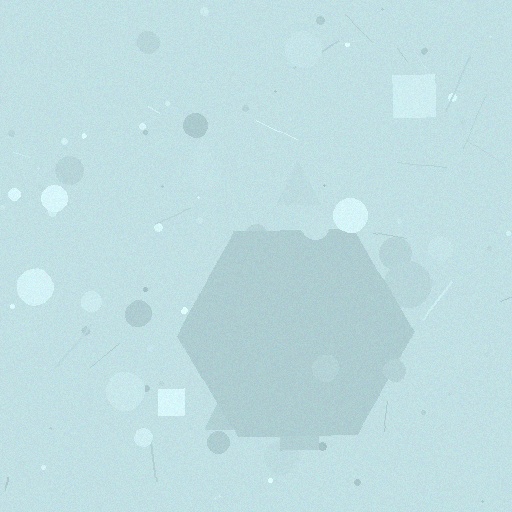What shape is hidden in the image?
A hexagon is hidden in the image.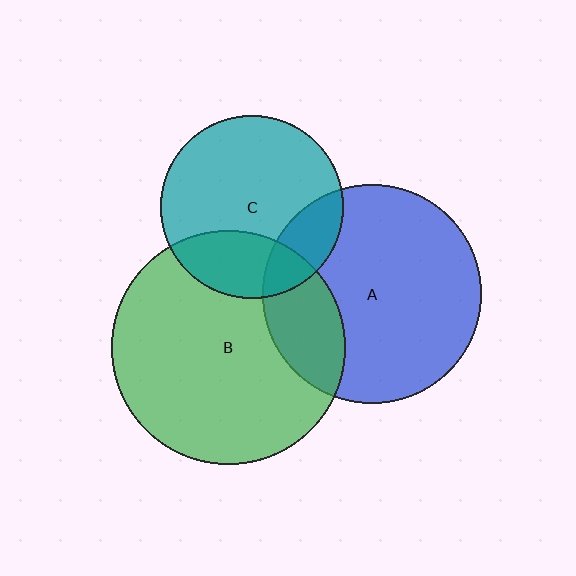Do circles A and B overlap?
Yes.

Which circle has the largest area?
Circle B (green).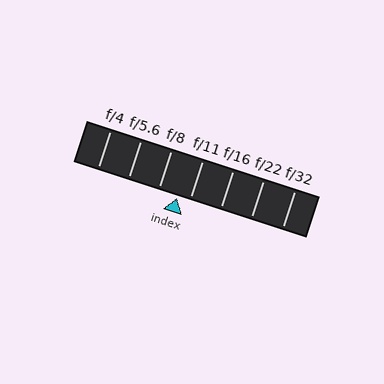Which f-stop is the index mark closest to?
The index mark is closest to f/11.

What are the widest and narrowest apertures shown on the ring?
The widest aperture shown is f/4 and the narrowest is f/32.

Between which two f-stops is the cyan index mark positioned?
The index mark is between f/8 and f/11.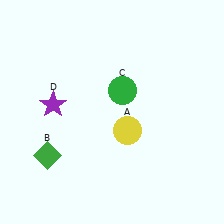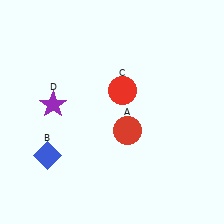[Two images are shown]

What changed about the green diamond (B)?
In Image 1, B is green. In Image 2, it changed to blue.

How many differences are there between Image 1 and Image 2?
There are 3 differences between the two images.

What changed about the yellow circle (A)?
In Image 1, A is yellow. In Image 2, it changed to red.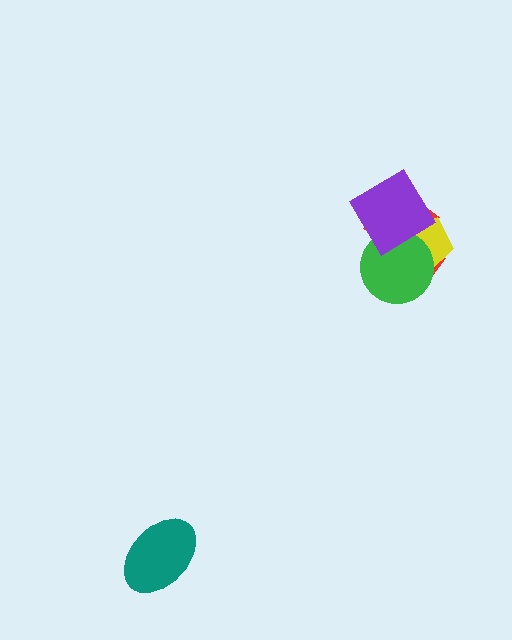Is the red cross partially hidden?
Yes, it is partially covered by another shape.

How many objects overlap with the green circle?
3 objects overlap with the green circle.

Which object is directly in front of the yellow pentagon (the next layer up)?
The green circle is directly in front of the yellow pentagon.